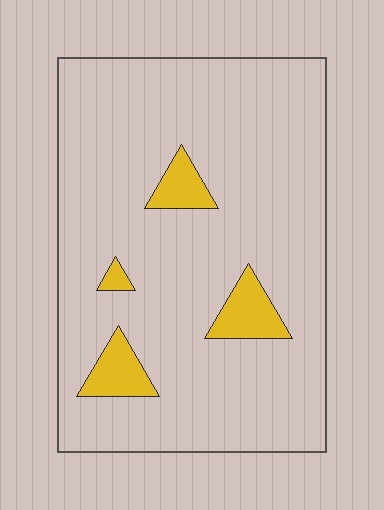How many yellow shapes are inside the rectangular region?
4.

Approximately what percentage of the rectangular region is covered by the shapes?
Approximately 10%.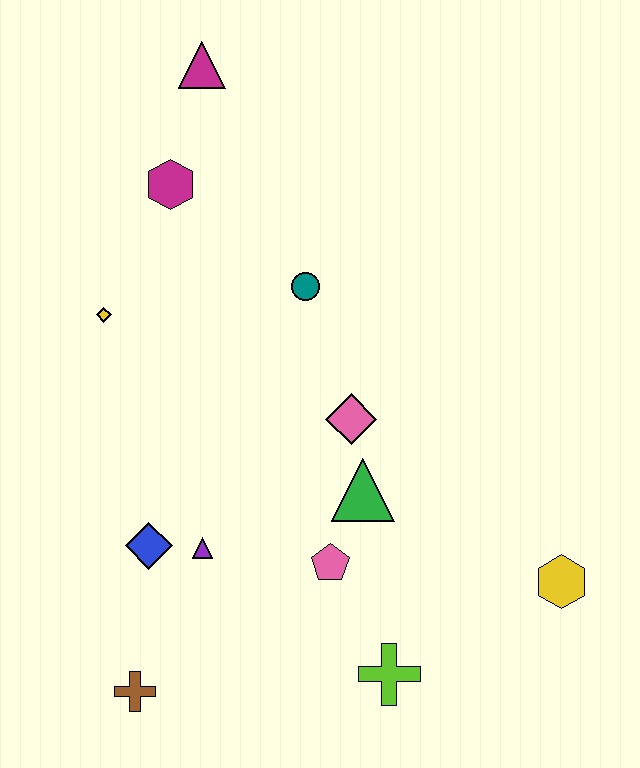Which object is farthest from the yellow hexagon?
The magenta triangle is farthest from the yellow hexagon.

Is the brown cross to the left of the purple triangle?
Yes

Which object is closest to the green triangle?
The pink diamond is closest to the green triangle.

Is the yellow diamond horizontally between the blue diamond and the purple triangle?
No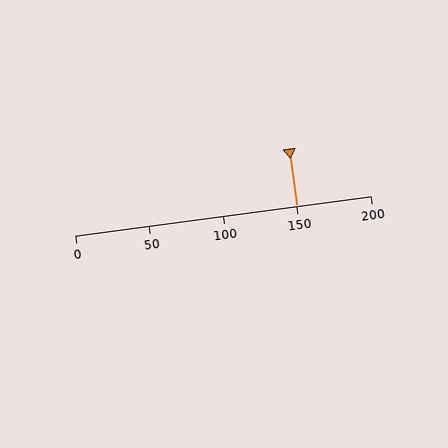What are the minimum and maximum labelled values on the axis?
The axis runs from 0 to 200.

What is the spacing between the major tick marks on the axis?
The major ticks are spaced 50 apart.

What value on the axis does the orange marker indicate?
The marker indicates approximately 150.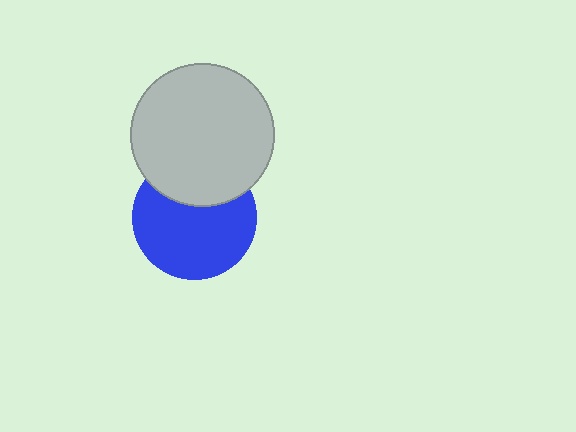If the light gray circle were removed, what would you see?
You would see the complete blue circle.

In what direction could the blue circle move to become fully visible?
The blue circle could move down. That would shift it out from behind the light gray circle entirely.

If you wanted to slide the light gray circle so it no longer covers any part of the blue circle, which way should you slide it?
Slide it up — that is the most direct way to separate the two shapes.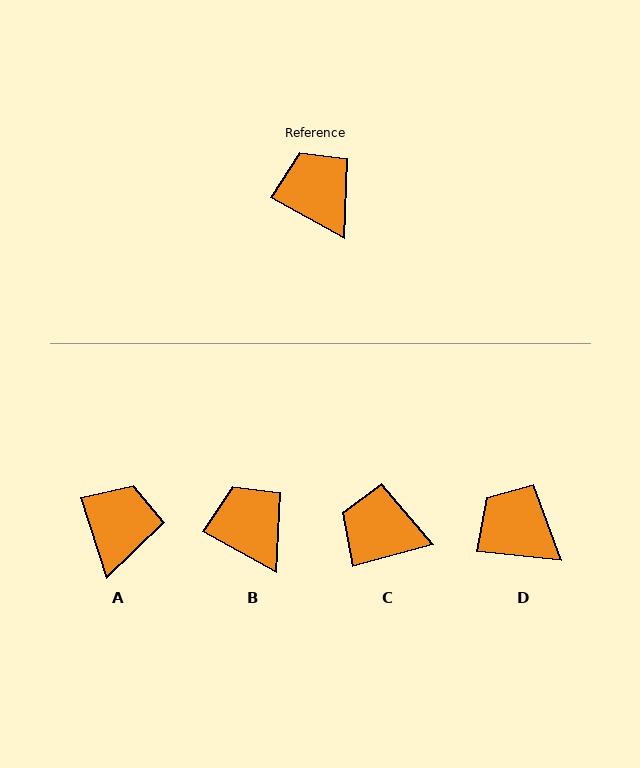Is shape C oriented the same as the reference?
No, it is off by about 44 degrees.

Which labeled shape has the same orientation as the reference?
B.